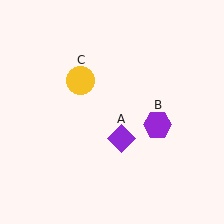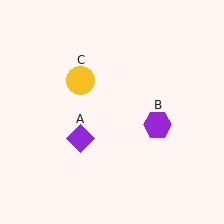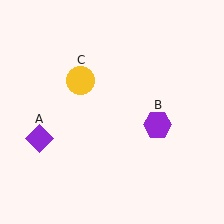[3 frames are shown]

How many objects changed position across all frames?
1 object changed position: purple diamond (object A).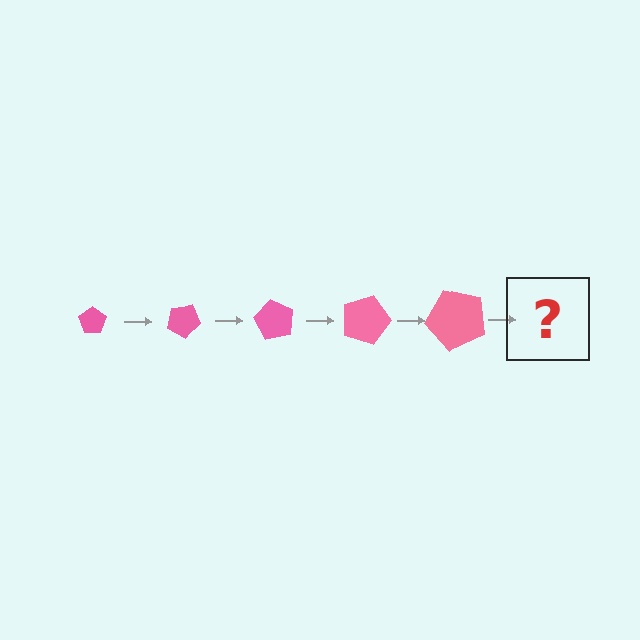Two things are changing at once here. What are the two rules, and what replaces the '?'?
The two rules are that the pentagon grows larger each step and it rotates 30 degrees each step. The '?' should be a pentagon, larger than the previous one and rotated 150 degrees from the start.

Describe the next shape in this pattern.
It should be a pentagon, larger than the previous one and rotated 150 degrees from the start.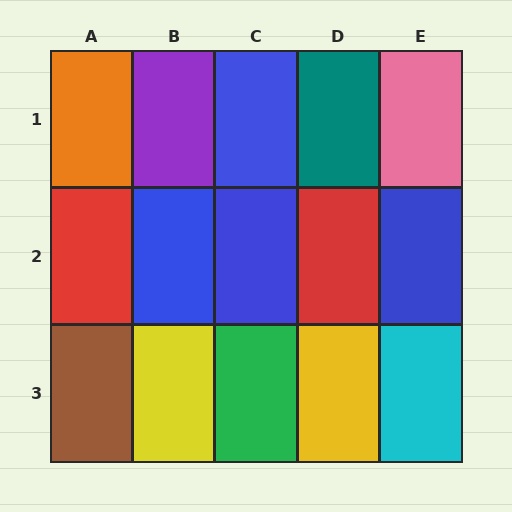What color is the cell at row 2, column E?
Blue.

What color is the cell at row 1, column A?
Orange.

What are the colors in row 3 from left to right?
Brown, yellow, green, yellow, cyan.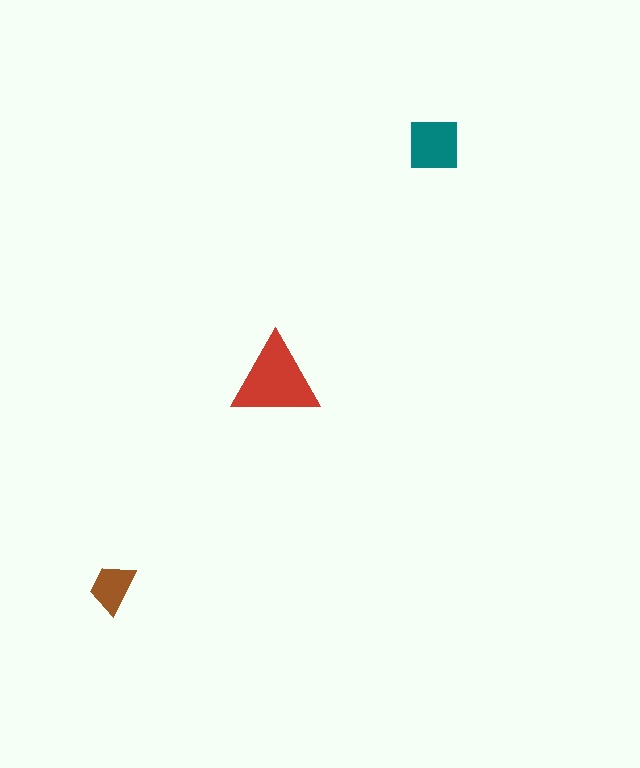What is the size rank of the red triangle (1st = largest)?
1st.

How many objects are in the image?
There are 3 objects in the image.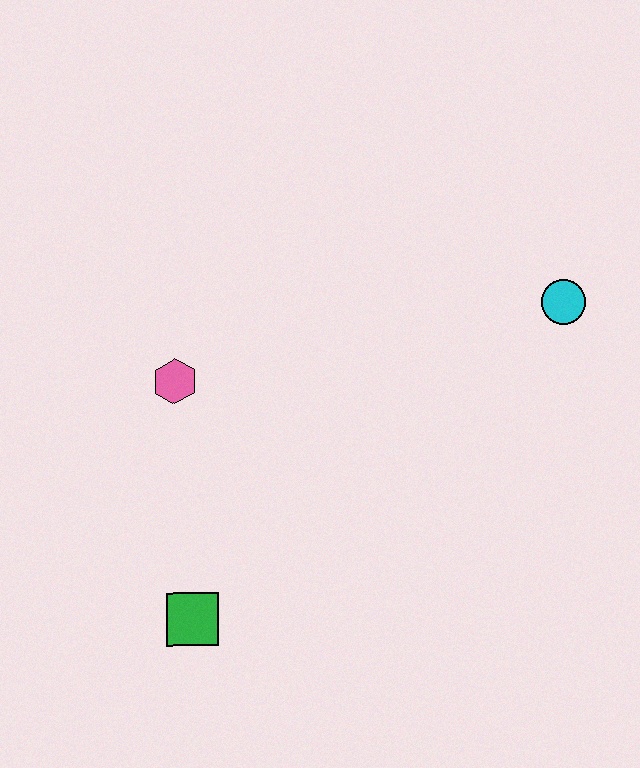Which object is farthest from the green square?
The cyan circle is farthest from the green square.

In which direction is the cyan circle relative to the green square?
The cyan circle is to the right of the green square.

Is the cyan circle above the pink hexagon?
Yes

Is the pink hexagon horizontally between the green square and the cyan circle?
No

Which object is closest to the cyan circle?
The pink hexagon is closest to the cyan circle.